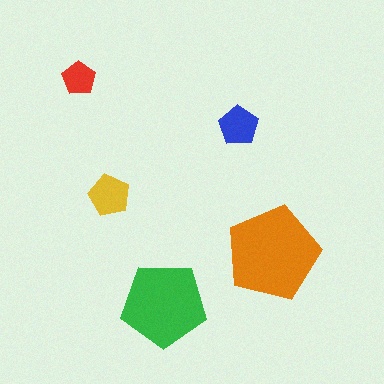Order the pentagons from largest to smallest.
the orange one, the green one, the yellow one, the blue one, the red one.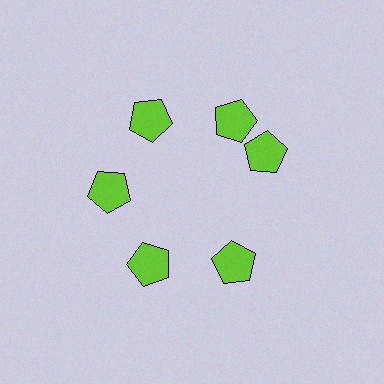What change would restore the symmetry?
The symmetry would be restored by rotating it back into even spacing with its neighbors so that all 6 pentagons sit at equal angles and equal distance from the center.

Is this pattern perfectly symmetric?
No. The 6 lime pentagons are arranged in a ring, but one element near the 3 o'clock position is rotated out of alignment along the ring, breaking the 6-fold rotational symmetry.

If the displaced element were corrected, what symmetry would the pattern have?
It would have 6-fold rotational symmetry — the pattern would map onto itself every 60 degrees.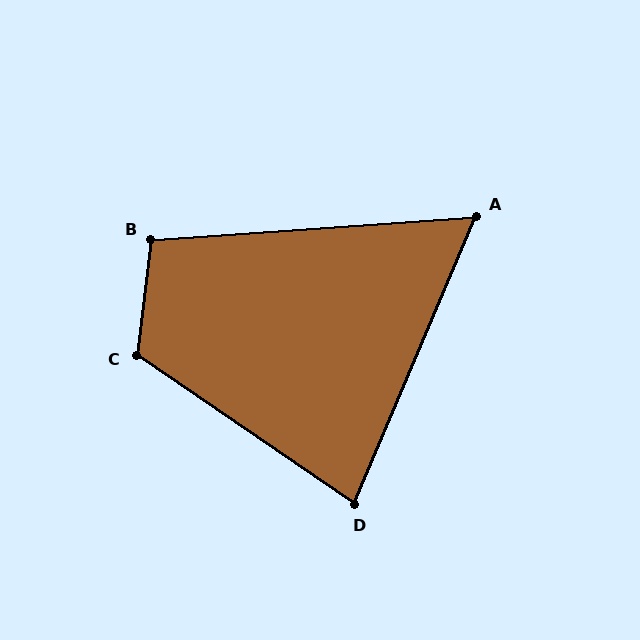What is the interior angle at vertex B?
Approximately 101 degrees (obtuse).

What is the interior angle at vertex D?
Approximately 79 degrees (acute).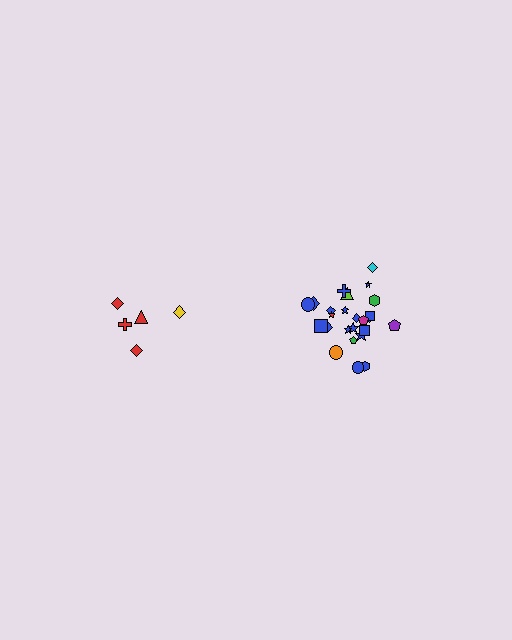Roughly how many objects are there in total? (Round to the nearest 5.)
Roughly 30 objects in total.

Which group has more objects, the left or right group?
The right group.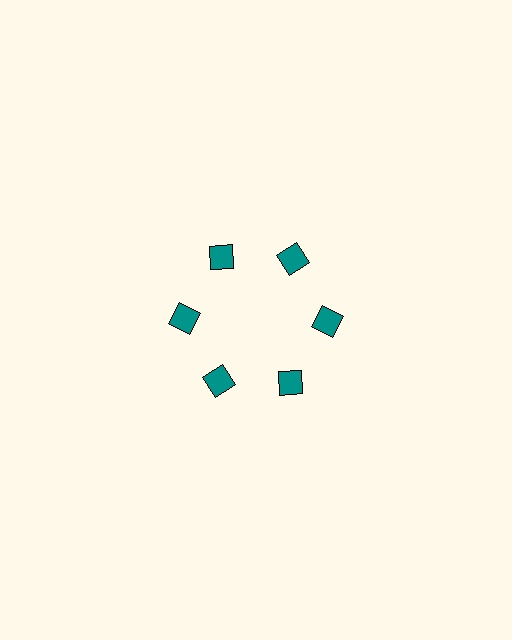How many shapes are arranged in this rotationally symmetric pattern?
There are 6 shapes, arranged in 6 groups of 1.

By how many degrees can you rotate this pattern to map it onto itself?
The pattern maps onto itself every 60 degrees of rotation.